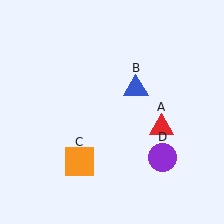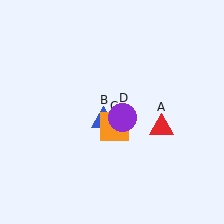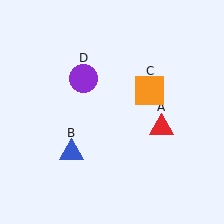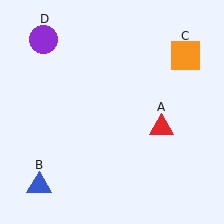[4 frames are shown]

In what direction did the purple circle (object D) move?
The purple circle (object D) moved up and to the left.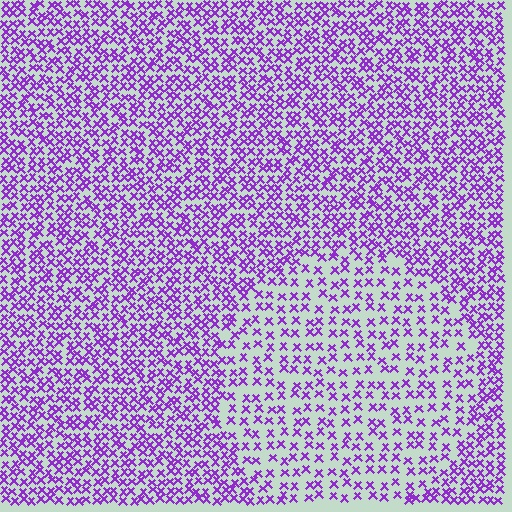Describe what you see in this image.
The image contains small purple elements arranged at two different densities. A circle-shaped region is visible where the elements are less densely packed than the surrounding area.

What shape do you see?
I see a circle.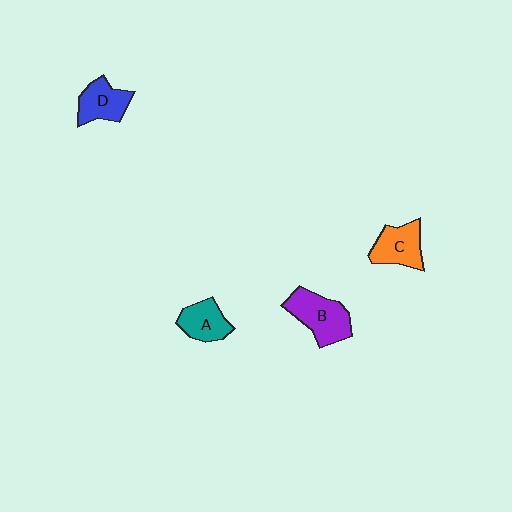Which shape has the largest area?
Shape B (purple).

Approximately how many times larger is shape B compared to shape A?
Approximately 1.4 times.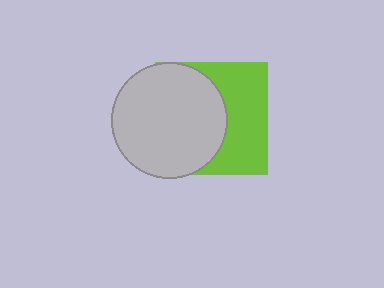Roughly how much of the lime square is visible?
About half of it is visible (roughly 46%).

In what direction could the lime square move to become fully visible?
The lime square could move right. That would shift it out from behind the light gray circle entirely.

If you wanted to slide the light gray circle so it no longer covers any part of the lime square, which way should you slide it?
Slide it left — that is the most direct way to separate the two shapes.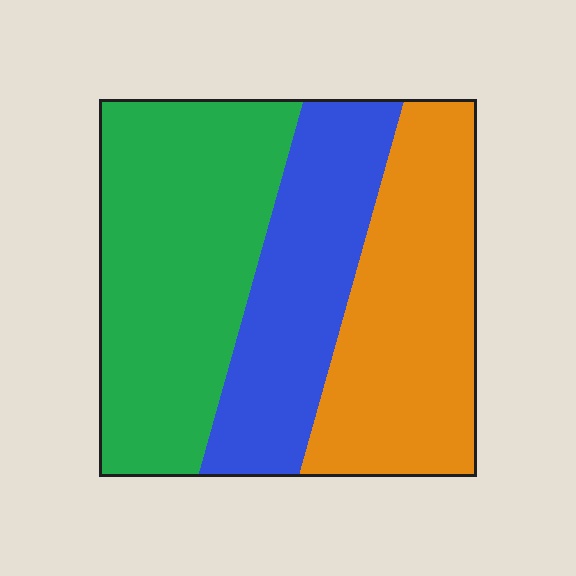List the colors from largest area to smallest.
From largest to smallest: green, orange, blue.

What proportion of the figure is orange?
Orange covers 33% of the figure.